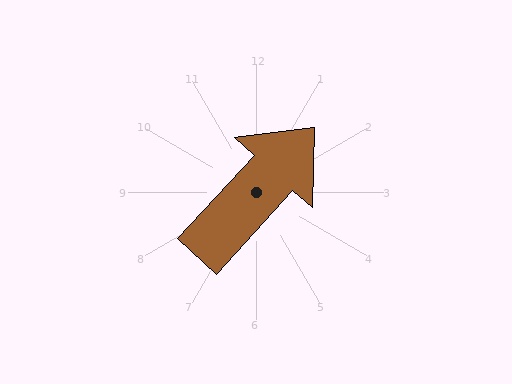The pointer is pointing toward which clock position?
Roughly 1 o'clock.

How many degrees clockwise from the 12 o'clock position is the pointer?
Approximately 42 degrees.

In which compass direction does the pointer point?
Northeast.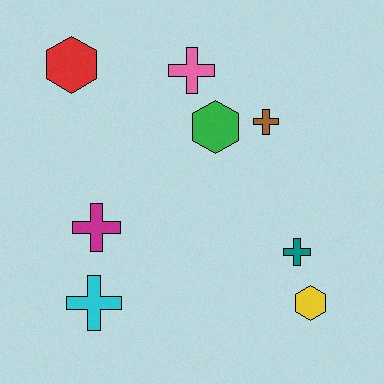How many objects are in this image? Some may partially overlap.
There are 8 objects.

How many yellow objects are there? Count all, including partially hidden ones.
There is 1 yellow object.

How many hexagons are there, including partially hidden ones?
There are 3 hexagons.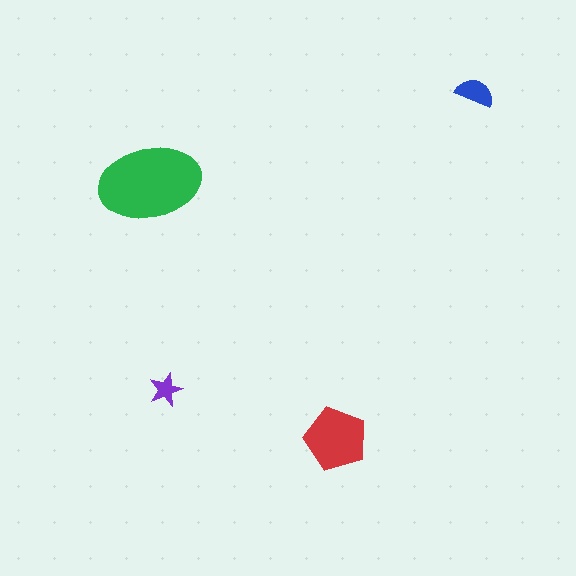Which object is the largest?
The green ellipse.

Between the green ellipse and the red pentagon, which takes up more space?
The green ellipse.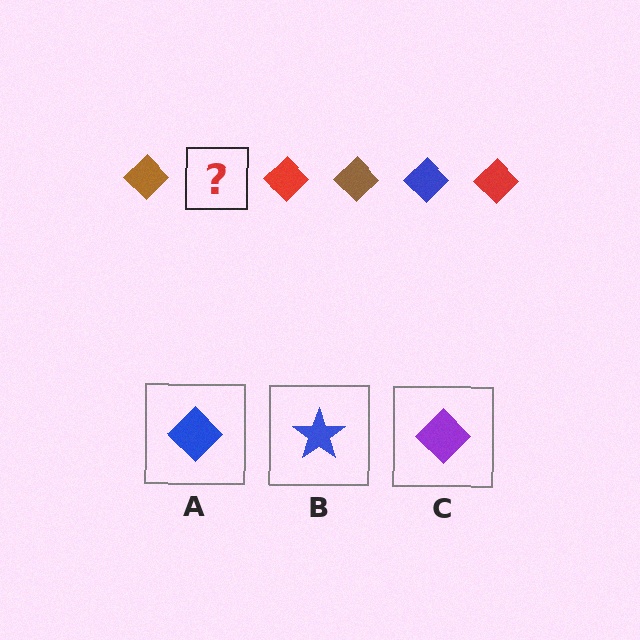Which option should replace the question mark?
Option A.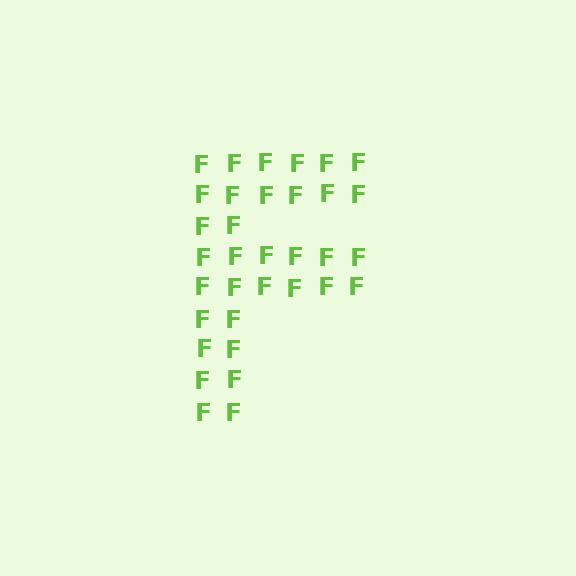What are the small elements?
The small elements are letter F's.